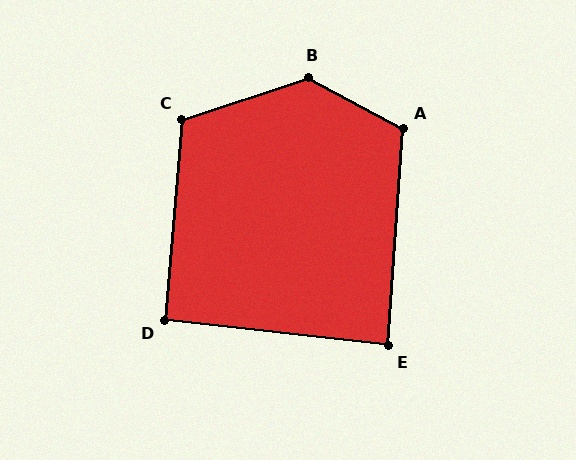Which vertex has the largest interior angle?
B, at approximately 134 degrees.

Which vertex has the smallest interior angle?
E, at approximately 88 degrees.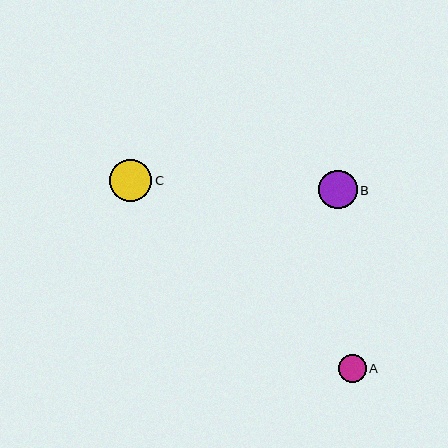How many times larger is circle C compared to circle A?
Circle C is approximately 1.5 times the size of circle A.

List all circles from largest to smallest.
From largest to smallest: C, B, A.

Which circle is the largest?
Circle C is the largest with a size of approximately 42 pixels.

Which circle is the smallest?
Circle A is the smallest with a size of approximately 28 pixels.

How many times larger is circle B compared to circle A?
Circle B is approximately 1.4 times the size of circle A.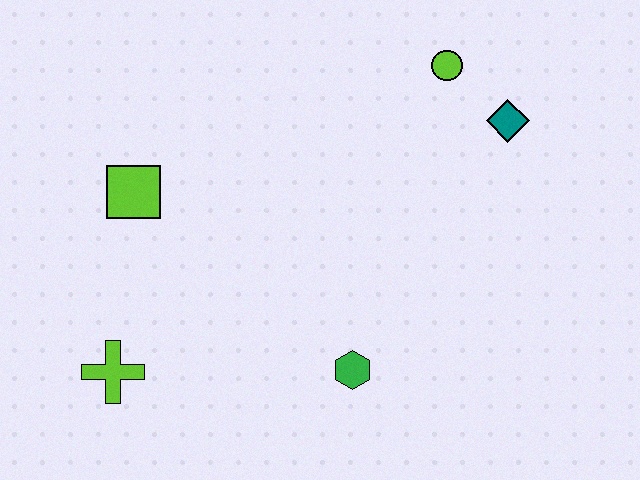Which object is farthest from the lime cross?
The teal diamond is farthest from the lime cross.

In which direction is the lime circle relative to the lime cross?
The lime circle is to the right of the lime cross.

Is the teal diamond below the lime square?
No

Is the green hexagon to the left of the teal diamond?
Yes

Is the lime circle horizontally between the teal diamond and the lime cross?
Yes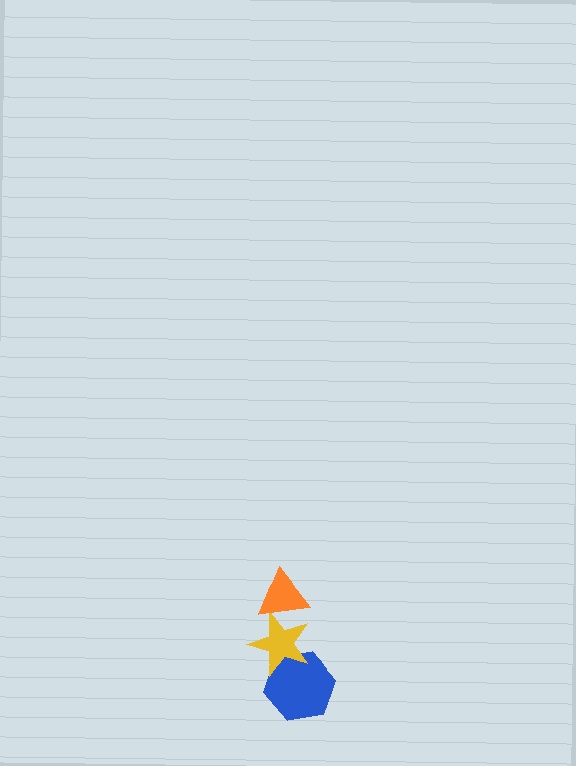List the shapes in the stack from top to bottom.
From top to bottom: the orange triangle, the yellow star, the blue hexagon.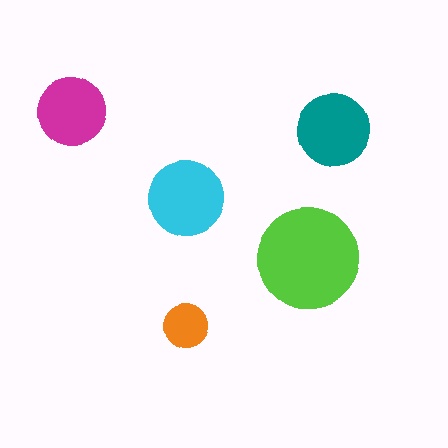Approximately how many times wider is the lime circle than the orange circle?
About 2.5 times wider.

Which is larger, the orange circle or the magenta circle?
The magenta one.